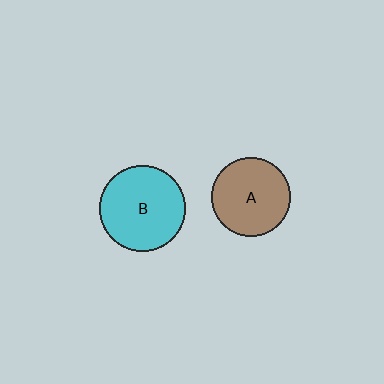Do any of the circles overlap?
No, none of the circles overlap.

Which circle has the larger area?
Circle B (cyan).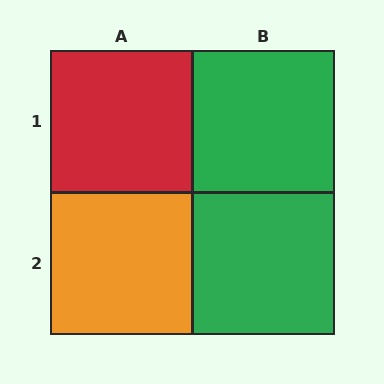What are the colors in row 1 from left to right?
Red, green.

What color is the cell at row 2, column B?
Green.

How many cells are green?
2 cells are green.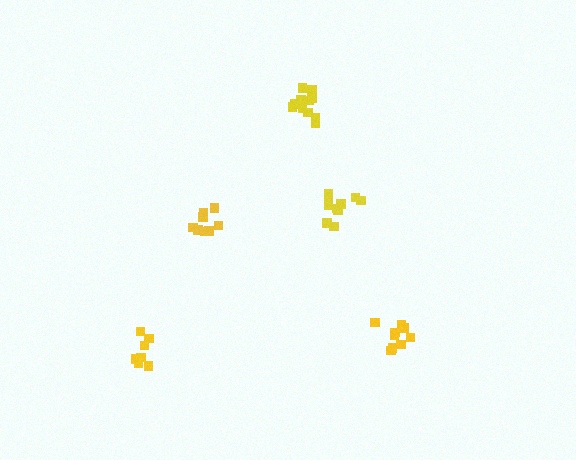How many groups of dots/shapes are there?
There are 5 groups.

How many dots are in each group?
Group 1: 10 dots, Group 2: 7 dots, Group 3: 11 dots, Group 4: 9 dots, Group 5: 8 dots (45 total).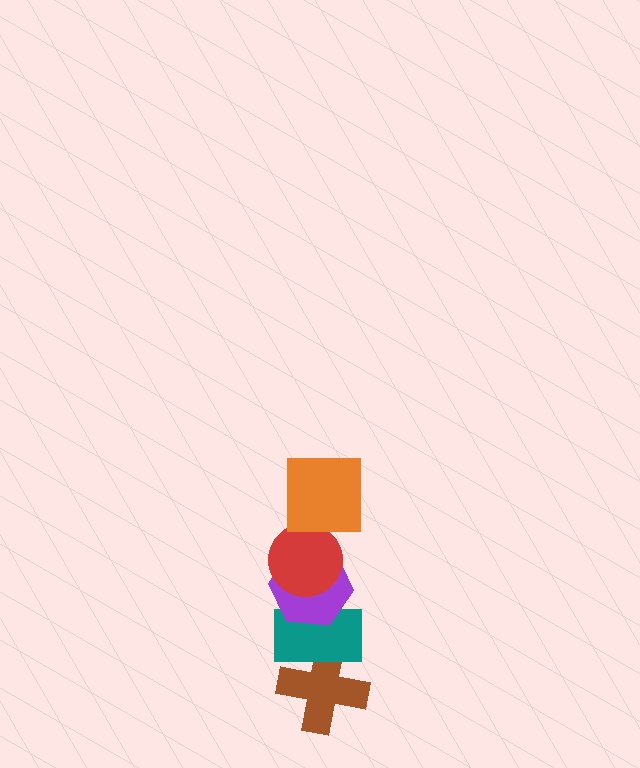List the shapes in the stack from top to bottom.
From top to bottom: the orange square, the red circle, the purple hexagon, the teal rectangle, the brown cross.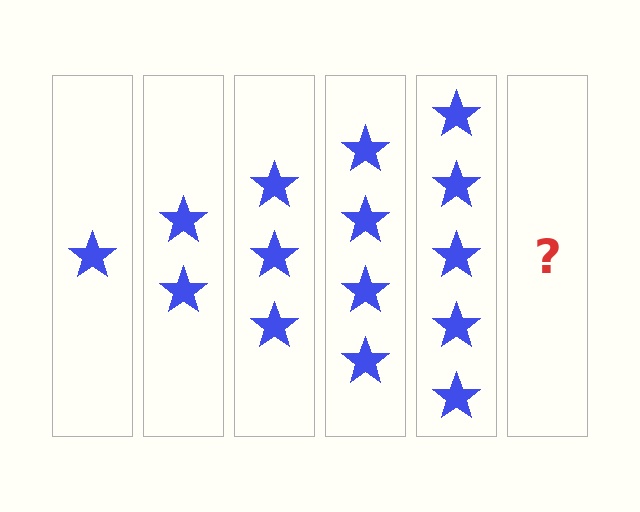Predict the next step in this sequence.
The next step is 6 stars.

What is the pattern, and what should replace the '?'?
The pattern is that each step adds one more star. The '?' should be 6 stars.